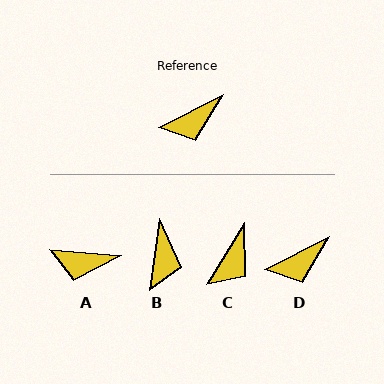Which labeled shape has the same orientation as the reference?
D.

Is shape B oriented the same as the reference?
No, it is off by about 55 degrees.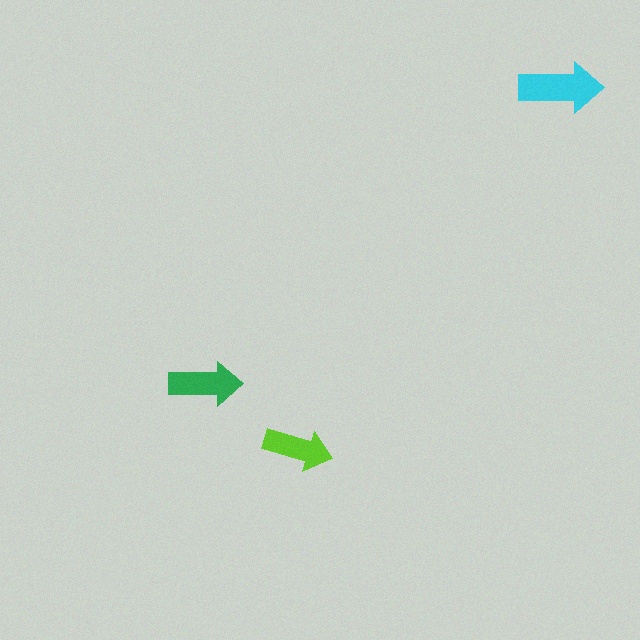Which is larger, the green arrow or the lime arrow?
The green one.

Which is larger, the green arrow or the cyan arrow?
The cyan one.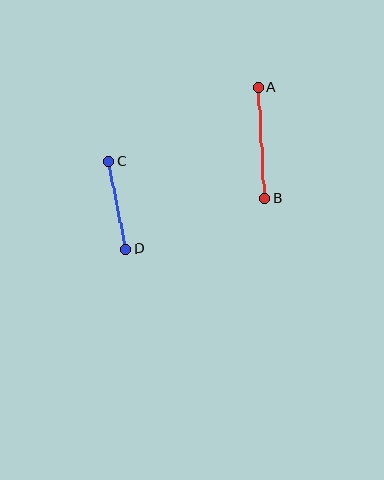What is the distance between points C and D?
The distance is approximately 89 pixels.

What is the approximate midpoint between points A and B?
The midpoint is at approximately (261, 143) pixels.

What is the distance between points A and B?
The distance is approximately 111 pixels.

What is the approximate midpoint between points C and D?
The midpoint is at approximately (117, 205) pixels.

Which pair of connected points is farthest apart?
Points A and B are farthest apart.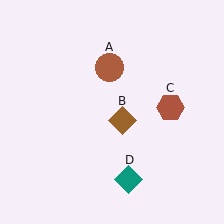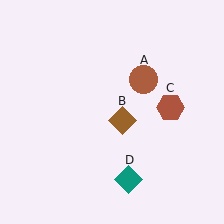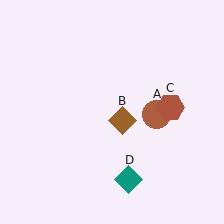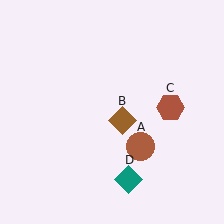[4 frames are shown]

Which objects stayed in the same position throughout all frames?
Brown diamond (object B) and brown hexagon (object C) and teal diamond (object D) remained stationary.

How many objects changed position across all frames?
1 object changed position: brown circle (object A).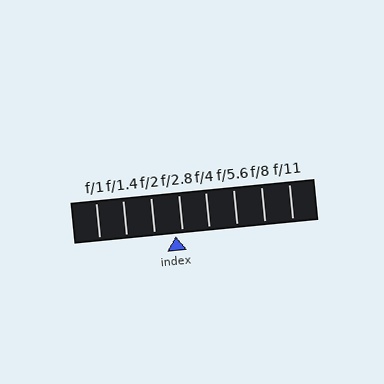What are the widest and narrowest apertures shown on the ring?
The widest aperture shown is f/1 and the narrowest is f/11.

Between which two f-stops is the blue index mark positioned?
The index mark is between f/2 and f/2.8.